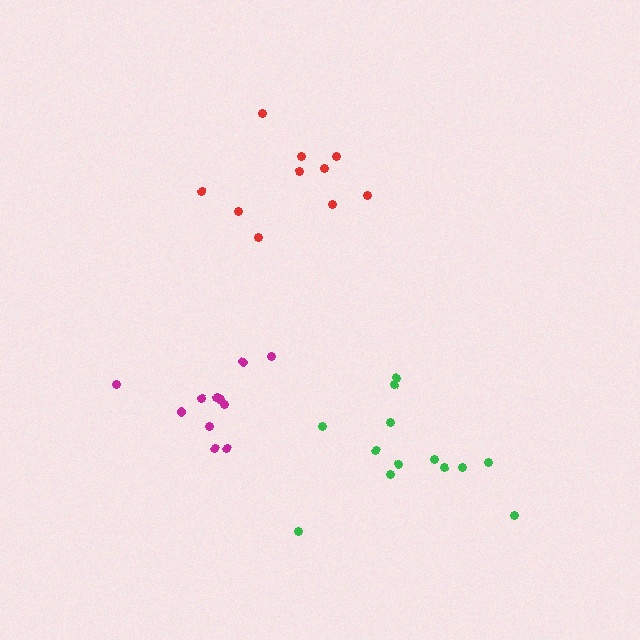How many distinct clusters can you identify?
There are 3 distinct clusters.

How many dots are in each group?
Group 1: 13 dots, Group 2: 10 dots, Group 3: 11 dots (34 total).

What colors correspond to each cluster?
The clusters are colored: green, red, magenta.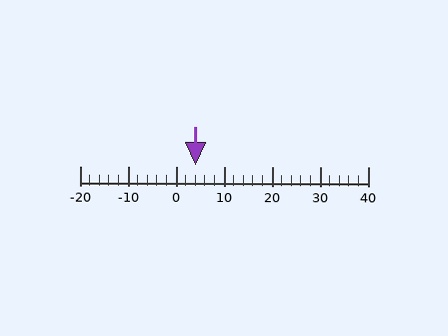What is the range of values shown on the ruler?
The ruler shows values from -20 to 40.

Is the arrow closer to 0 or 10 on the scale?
The arrow is closer to 0.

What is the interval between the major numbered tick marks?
The major tick marks are spaced 10 units apart.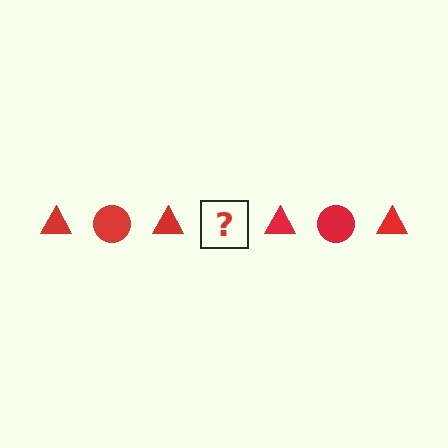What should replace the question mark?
The question mark should be replaced with a red circle.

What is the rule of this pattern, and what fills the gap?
The rule is that the pattern cycles through triangle, circle shapes in red. The gap should be filled with a red circle.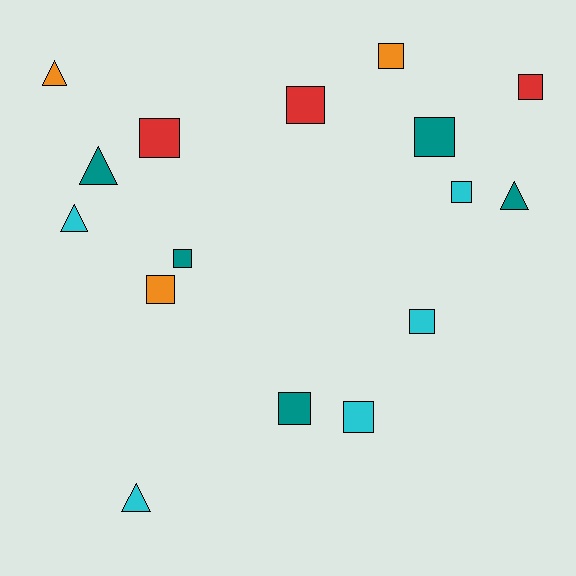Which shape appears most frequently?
Square, with 11 objects.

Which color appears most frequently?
Cyan, with 5 objects.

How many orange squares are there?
There are 2 orange squares.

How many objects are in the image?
There are 16 objects.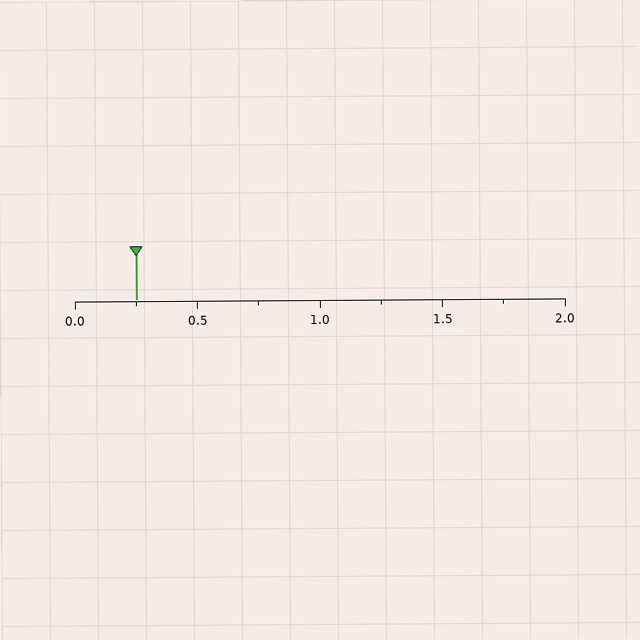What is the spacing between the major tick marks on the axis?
The major ticks are spaced 0.5 apart.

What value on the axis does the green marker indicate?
The marker indicates approximately 0.25.